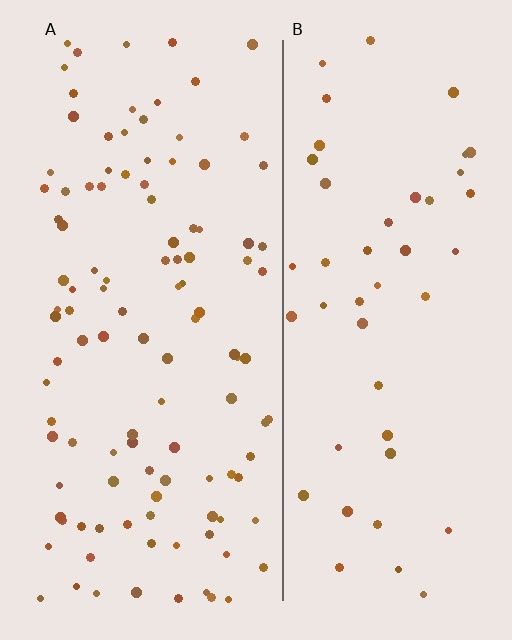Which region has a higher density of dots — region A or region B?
A (the left).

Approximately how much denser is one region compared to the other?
Approximately 2.3× — region A over region B.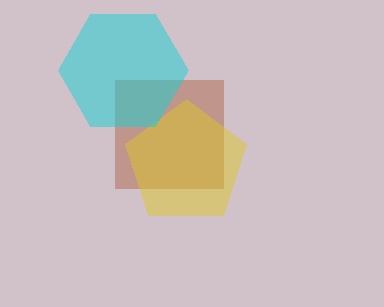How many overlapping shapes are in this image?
There are 3 overlapping shapes in the image.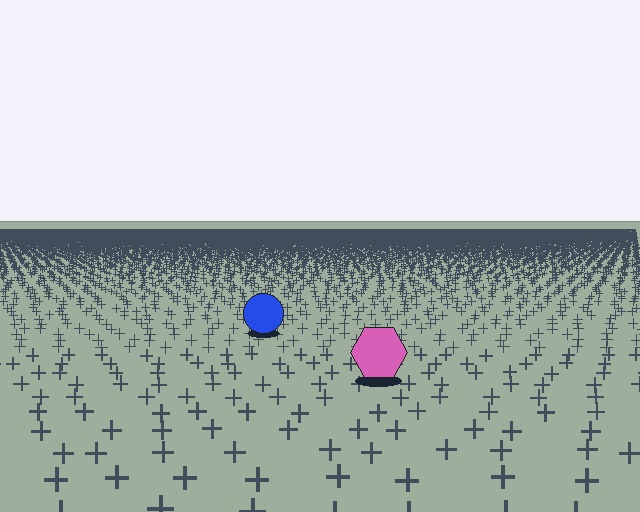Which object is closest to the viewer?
The pink hexagon is closest. The texture marks near it are larger and more spread out.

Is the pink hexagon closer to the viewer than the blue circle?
Yes. The pink hexagon is closer — you can tell from the texture gradient: the ground texture is coarser near it.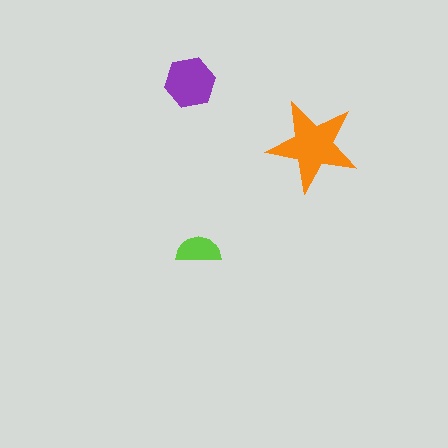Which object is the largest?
The orange star.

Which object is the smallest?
The lime semicircle.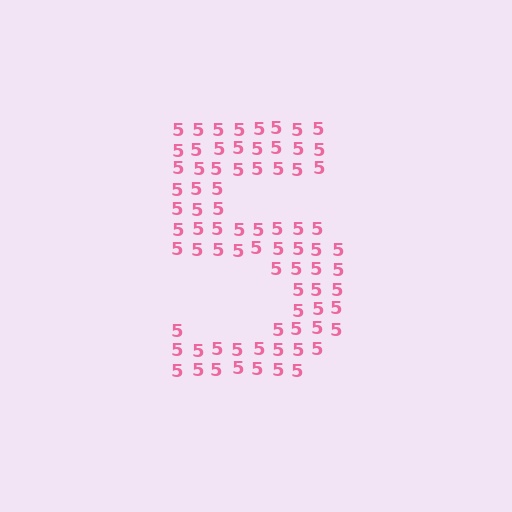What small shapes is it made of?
It is made of small digit 5's.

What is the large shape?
The large shape is the digit 5.